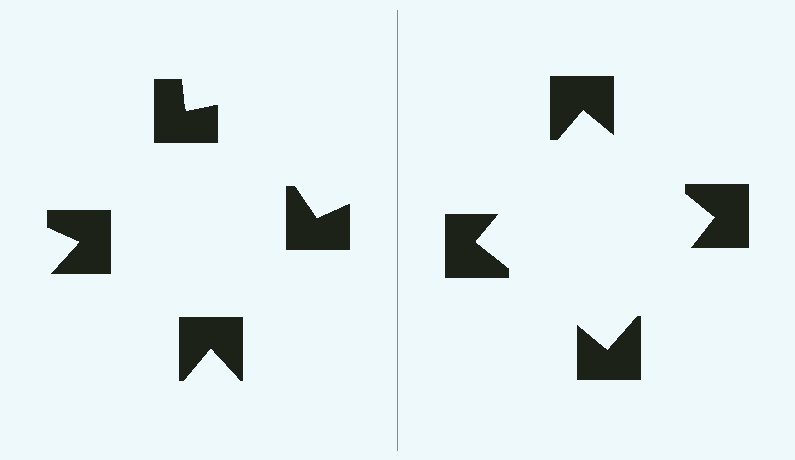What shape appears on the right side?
An illusory square.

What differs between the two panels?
The notched squares are positioned identically on both sides; only the wedge orientations differ. On the right they align to a square; on the left they are misaligned.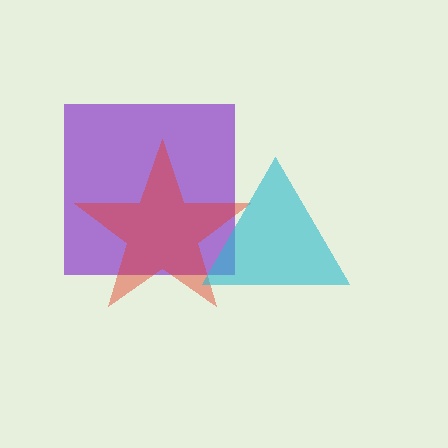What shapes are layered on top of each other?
The layered shapes are: a purple square, a red star, a cyan triangle.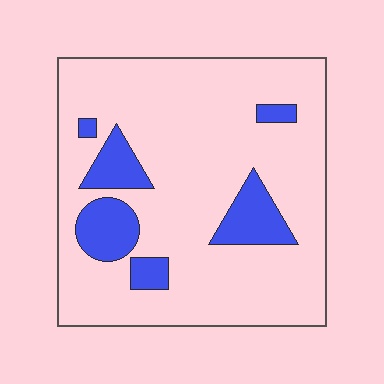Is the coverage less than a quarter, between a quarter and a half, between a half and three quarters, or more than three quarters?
Less than a quarter.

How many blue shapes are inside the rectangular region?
6.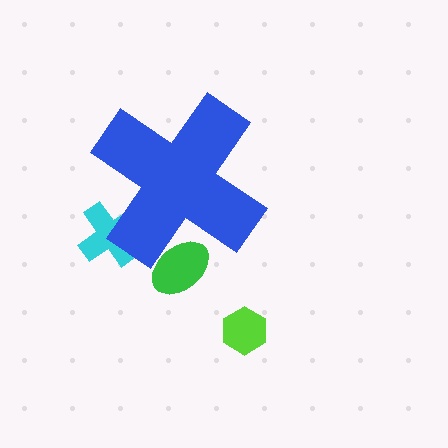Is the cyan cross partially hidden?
Yes, the cyan cross is partially hidden behind the blue cross.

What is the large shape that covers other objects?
A blue cross.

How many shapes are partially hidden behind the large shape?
2 shapes are partially hidden.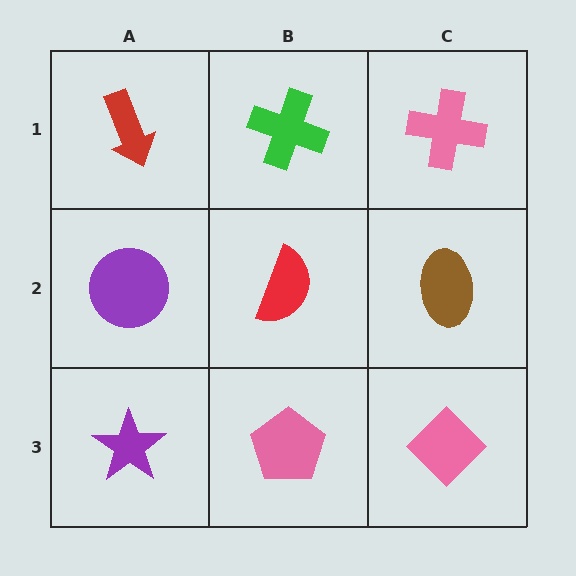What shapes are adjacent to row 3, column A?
A purple circle (row 2, column A), a pink pentagon (row 3, column B).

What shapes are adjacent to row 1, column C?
A brown ellipse (row 2, column C), a green cross (row 1, column B).